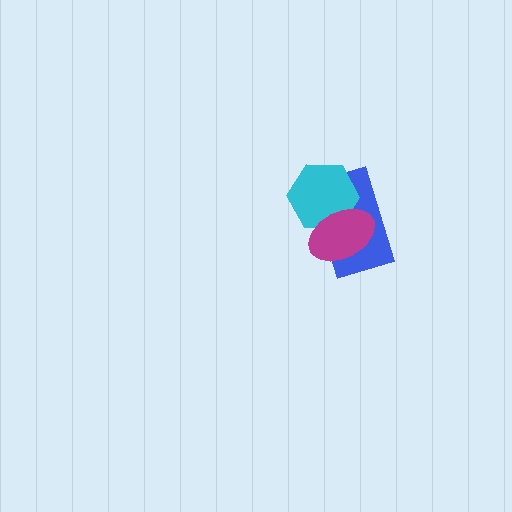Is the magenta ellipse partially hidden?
No, no other shape covers it.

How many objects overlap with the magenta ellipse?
2 objects overlap with the magenta ellipse.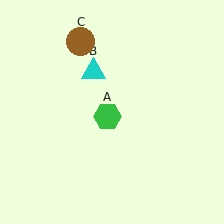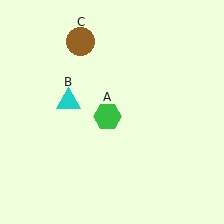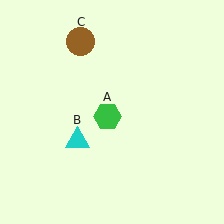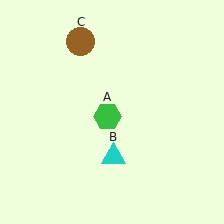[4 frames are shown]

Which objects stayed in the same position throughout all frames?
Green hexagon (object A) and brown circle (object C) remained stationary.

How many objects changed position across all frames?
1 object changed position: cyan triangle (object B).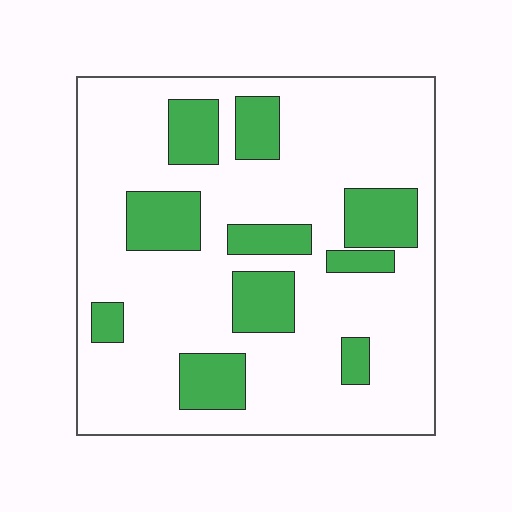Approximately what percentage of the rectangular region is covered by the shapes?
Approximately 25%.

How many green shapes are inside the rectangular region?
10.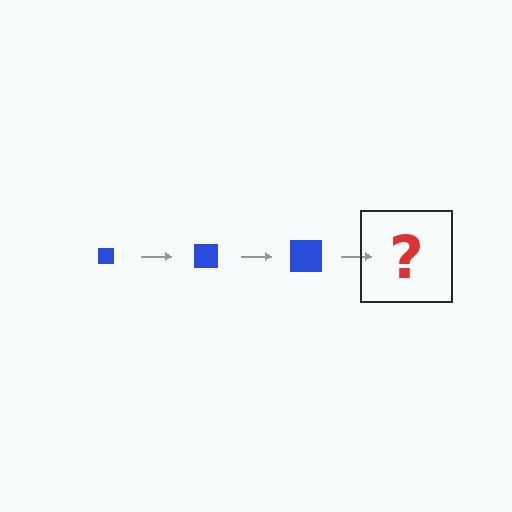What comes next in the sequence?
The next element should be a blue square, larger than the previous one.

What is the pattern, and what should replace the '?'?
The pattern is that the square gets progressively larger each step. The '?' should be a blue square, larger than the previous one.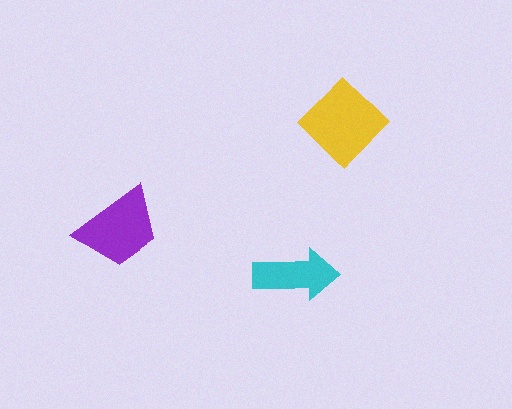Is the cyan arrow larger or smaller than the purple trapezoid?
Smaller.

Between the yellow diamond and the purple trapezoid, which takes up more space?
The yellow diamond.